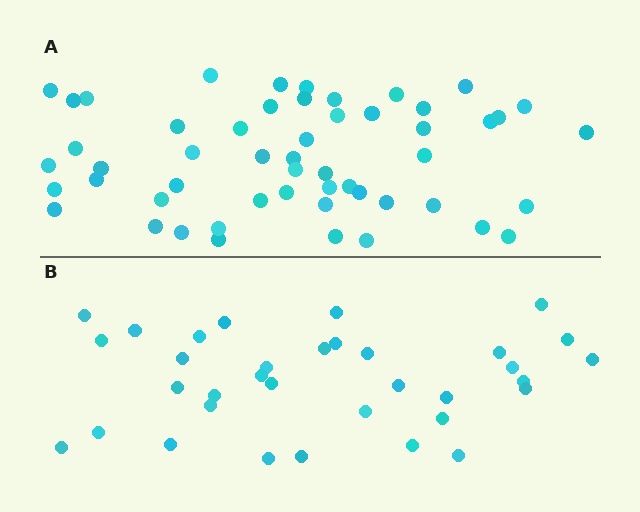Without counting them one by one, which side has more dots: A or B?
Region A (the top region) has more dots.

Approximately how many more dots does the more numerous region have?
Region A has approximately 20 more dots than region B.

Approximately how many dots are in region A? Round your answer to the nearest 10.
About 50 dots. (The exact count is 53, which rounds to 50.)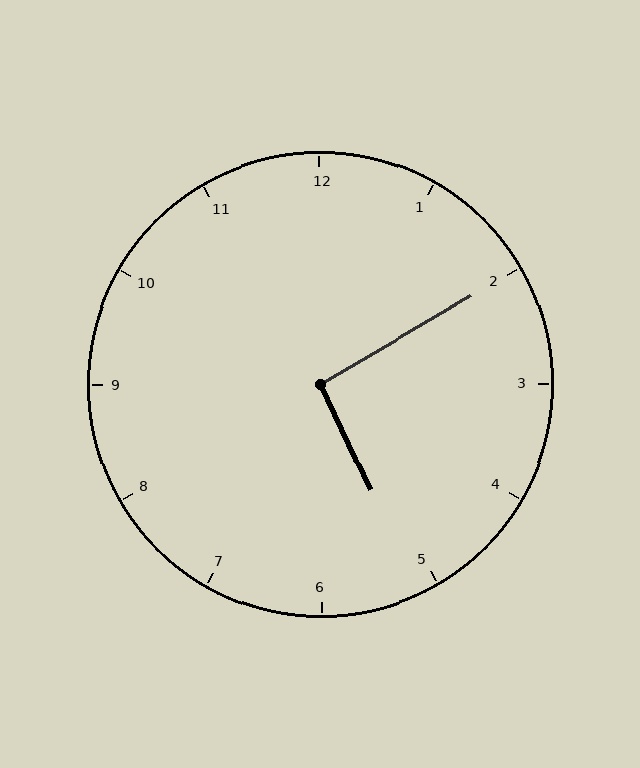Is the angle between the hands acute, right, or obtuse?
It is right.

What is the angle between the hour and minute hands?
Approximately 95 degrees.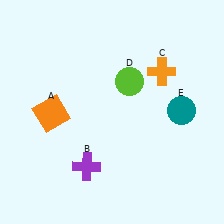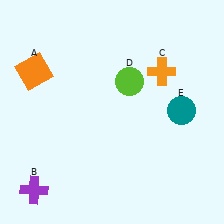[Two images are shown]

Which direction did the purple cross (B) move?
The purple cross (B) moved left.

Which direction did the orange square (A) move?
The orange square (A) moved up.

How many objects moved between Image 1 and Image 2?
2 objects moved between the two images.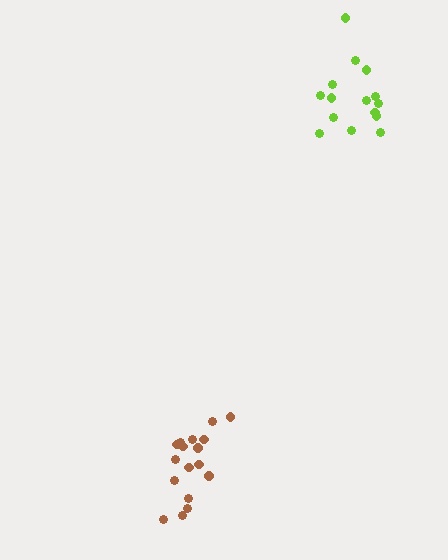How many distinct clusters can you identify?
There are 2 distinct clusters.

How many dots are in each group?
Group 1: 15 dots, Group 2: 17 dots (32 total).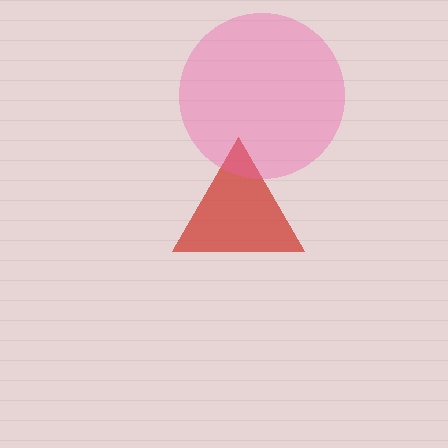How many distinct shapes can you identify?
There are 2 distinct shapes: a red triangle, a pink circle.